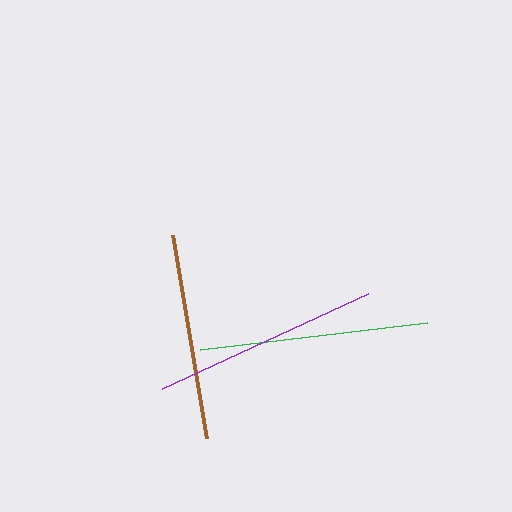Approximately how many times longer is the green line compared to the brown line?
The green line is approximately 1.1 times the length of the brown line.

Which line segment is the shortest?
The brown line is the shortest at approximately 206 pixels.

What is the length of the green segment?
The green segment is approximately 229 pixels long.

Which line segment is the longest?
The green line is the longest at approximately 229 pixels.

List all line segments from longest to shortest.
From longest to shortest: green, purple, brown.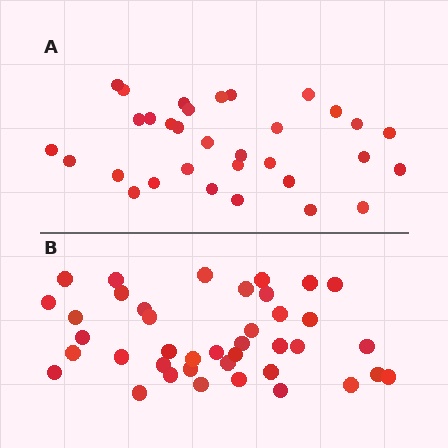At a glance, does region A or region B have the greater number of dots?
Region B (the bottom region) has more dots.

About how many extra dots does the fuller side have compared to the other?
Region B has roughly 8 or so more dots than region A.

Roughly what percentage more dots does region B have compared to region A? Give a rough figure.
About 25% more.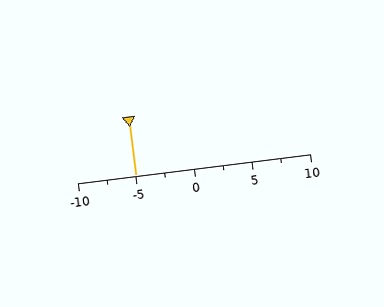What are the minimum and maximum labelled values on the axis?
The axis runs from -10 to 10.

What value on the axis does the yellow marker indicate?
The marker indicates approximately -5.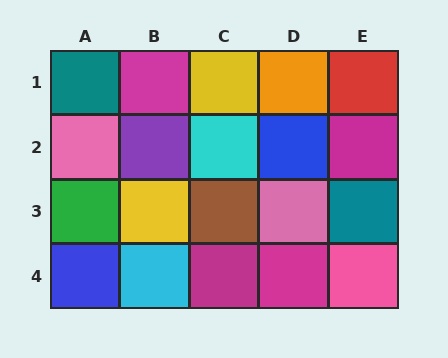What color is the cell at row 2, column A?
Pink.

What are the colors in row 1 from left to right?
Teal, magenta, yellow, orange, red.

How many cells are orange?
1 cell is orange.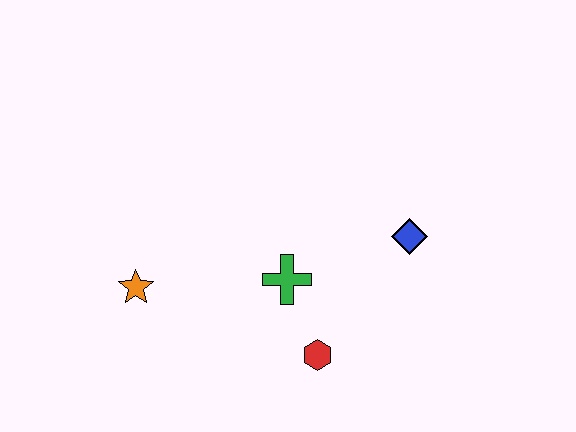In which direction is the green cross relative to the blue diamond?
The green cross is to the left of the blue diamond.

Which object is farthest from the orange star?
The blue diamond is farthest from the orange star.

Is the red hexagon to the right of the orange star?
Yes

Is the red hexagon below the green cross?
Yes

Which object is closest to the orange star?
The green cross is closest to the orange star.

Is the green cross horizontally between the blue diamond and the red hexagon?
No